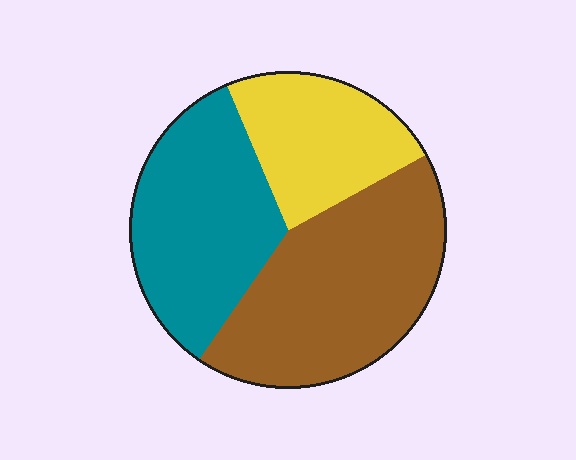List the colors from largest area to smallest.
From largest to smallest: brown, teal, yellow.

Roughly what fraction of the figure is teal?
Teal takes up about one third (1/3) of the figure.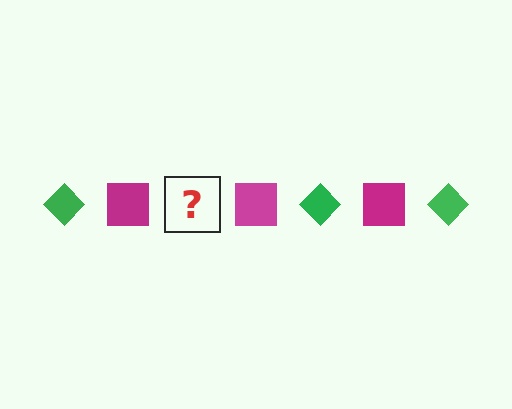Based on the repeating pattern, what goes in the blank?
The blank should be a green diamond.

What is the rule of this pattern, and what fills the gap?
The rule is that the pattern alternates between green diamond and magenta square. The gap should be filled with a green diamond.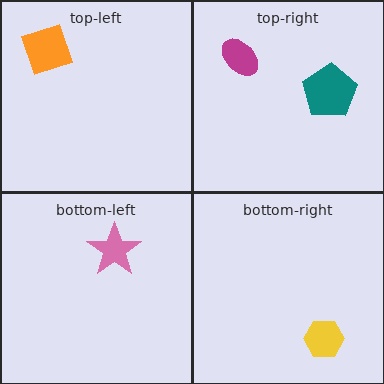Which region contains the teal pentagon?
The top-right region.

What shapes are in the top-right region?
The magenta ellipse, the teal pentagon.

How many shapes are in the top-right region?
2.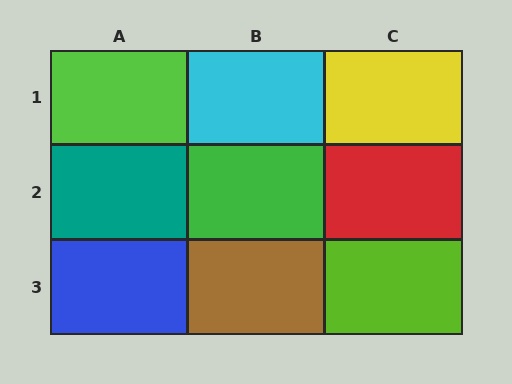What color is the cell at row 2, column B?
Green.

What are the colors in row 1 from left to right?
Lime, cyan, yellow.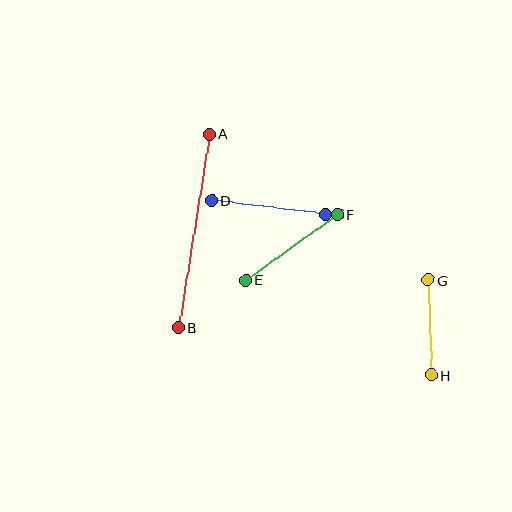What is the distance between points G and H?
The distance is approximately 95 pixels.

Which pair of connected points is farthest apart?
Points A and B are farthest apart.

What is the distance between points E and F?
The distance is approximately 112 pixels.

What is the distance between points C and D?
The distance is approximately 115 pixels.